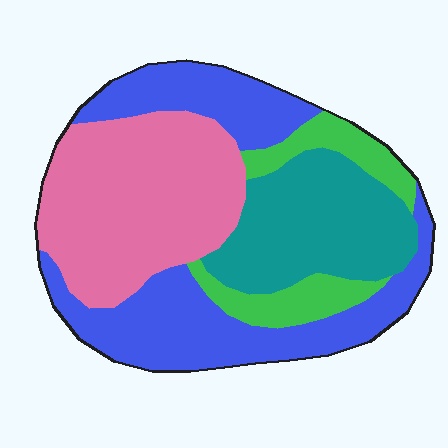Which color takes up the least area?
Green, at roughly 10%.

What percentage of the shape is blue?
Blue covers about 35% of the shape.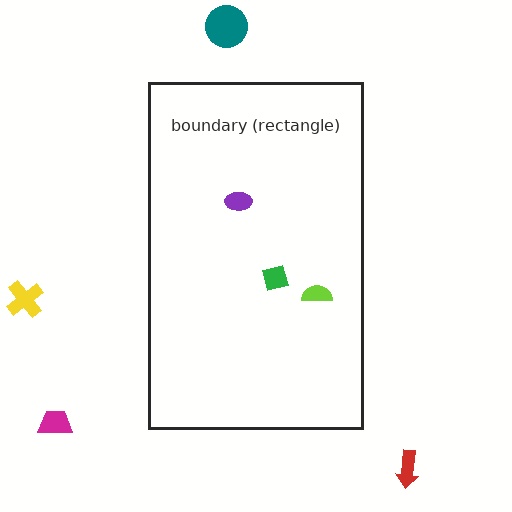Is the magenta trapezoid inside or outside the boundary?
Outside.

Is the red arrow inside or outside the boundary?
Outside.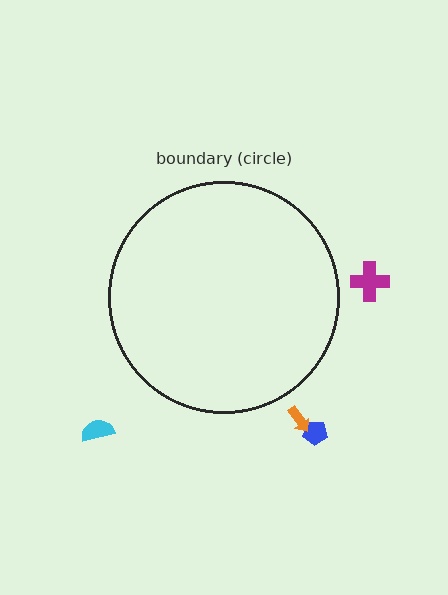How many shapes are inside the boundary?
0 inside, 4 outside.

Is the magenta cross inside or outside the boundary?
Outside.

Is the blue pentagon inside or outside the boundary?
Outside.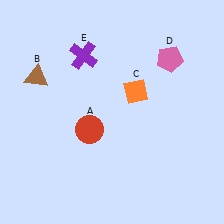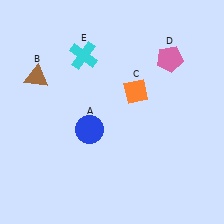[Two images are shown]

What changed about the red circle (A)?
In Image 1, A is red. In Image 2, it changed to blue.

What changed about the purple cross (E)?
In Image 1, E is purple. In Image 2, it changed to cyan.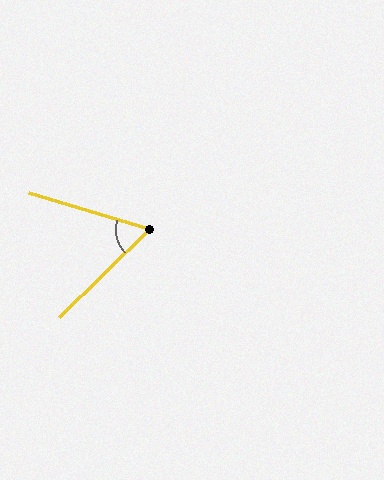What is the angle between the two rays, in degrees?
Approximately 61 degrees.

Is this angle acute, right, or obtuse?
It is acute.